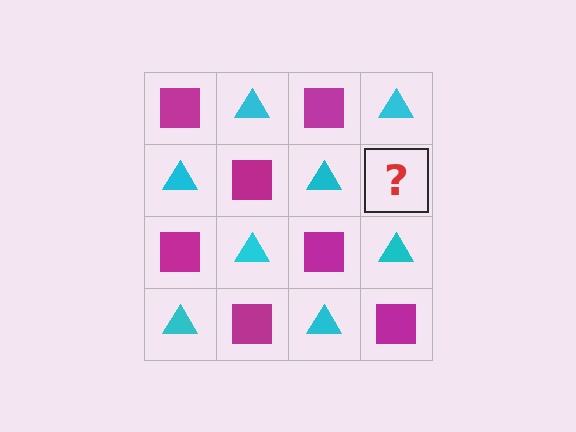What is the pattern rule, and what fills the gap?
The rule is that it alternates magenta square and cyan triangle in a checkerboard pattern. The gap should be filled with a magenta square.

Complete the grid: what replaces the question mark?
The question mark should be replaced with a magenta square.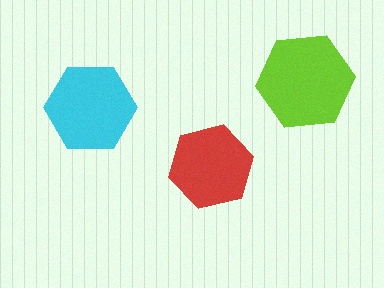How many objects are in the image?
There are 3 objects in the image.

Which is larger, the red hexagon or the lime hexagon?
The lime one.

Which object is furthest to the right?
The lime hexagon is rightmost.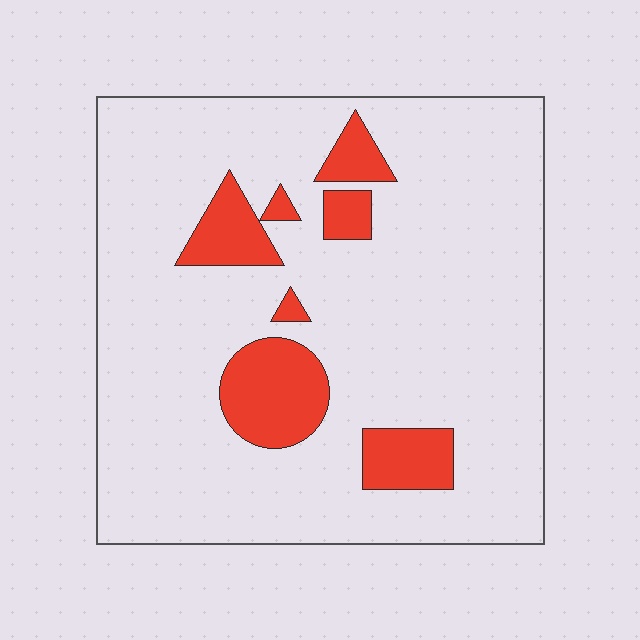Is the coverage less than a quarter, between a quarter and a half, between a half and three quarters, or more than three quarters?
Less than a quarter.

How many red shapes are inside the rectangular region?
7.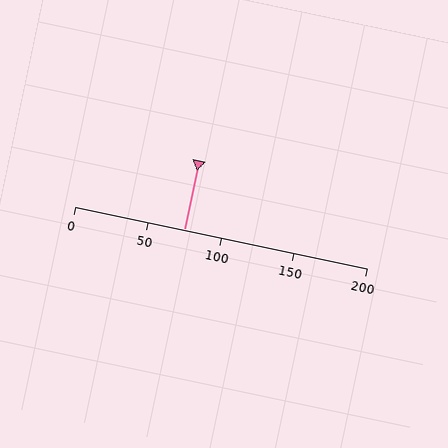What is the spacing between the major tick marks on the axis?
The major ticks are spaced 50 apart.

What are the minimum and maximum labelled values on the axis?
The axis runs from 0 to 200.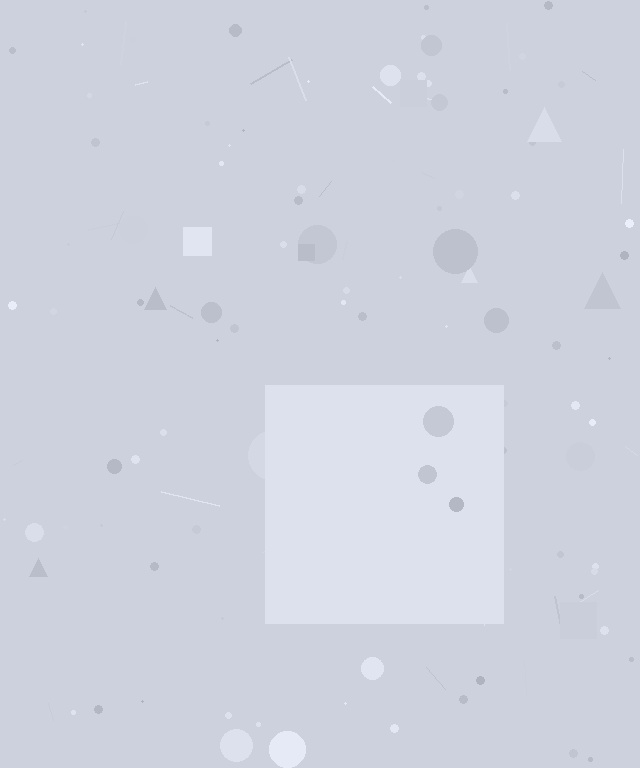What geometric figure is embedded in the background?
A square is embedded in the background.